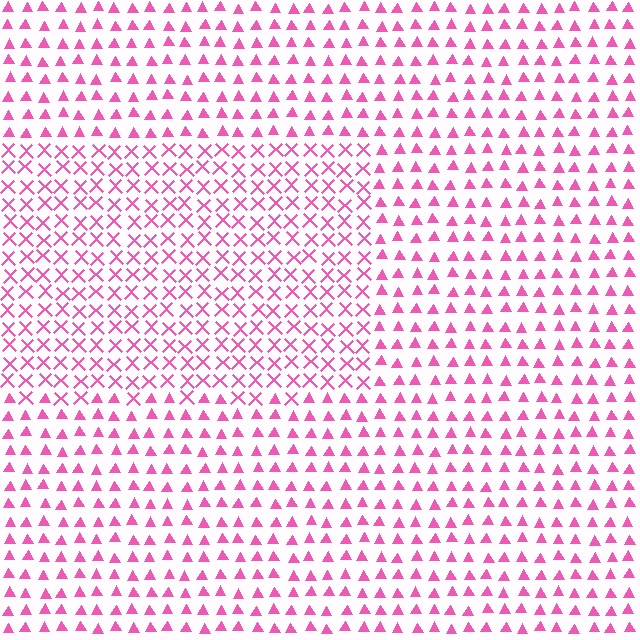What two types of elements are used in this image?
The image uses X marks inside the rectangle region and triangles outside it.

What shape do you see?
I see a rectangle.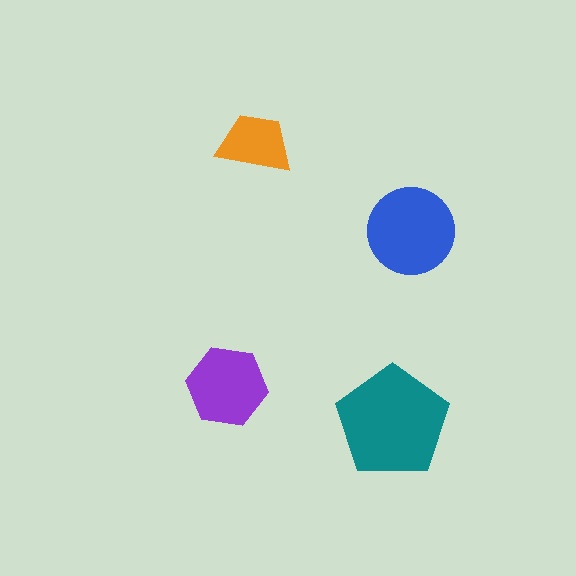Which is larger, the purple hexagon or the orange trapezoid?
The purple hexagon.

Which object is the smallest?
The orange trapezoid.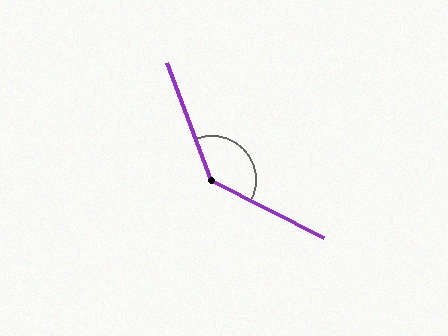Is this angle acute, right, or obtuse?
It is obtuse.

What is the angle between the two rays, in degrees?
Approximately 138 degrees.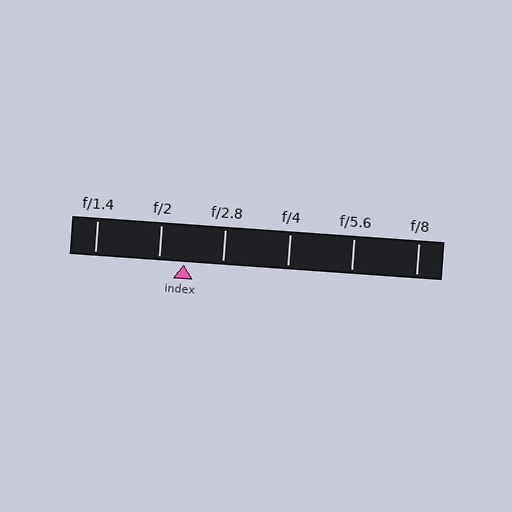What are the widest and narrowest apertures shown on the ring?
The widest aperture shown is f/1.4 and the narrowest is f/8.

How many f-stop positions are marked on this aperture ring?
There are 6 f-stop positions marked.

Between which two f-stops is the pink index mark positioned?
The index mark is between f/2 and f/2.8.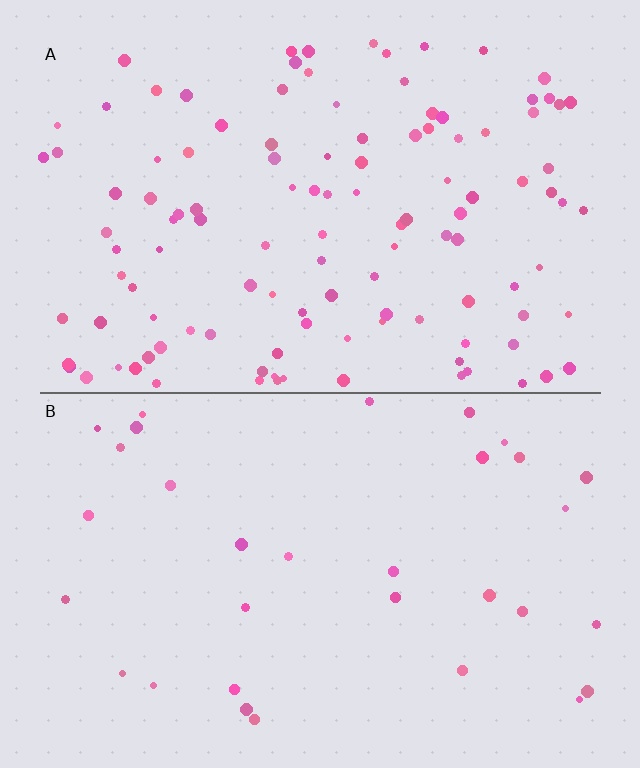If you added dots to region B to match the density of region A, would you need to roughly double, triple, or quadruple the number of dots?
Approximately quadruple.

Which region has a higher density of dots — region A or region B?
A (the top).